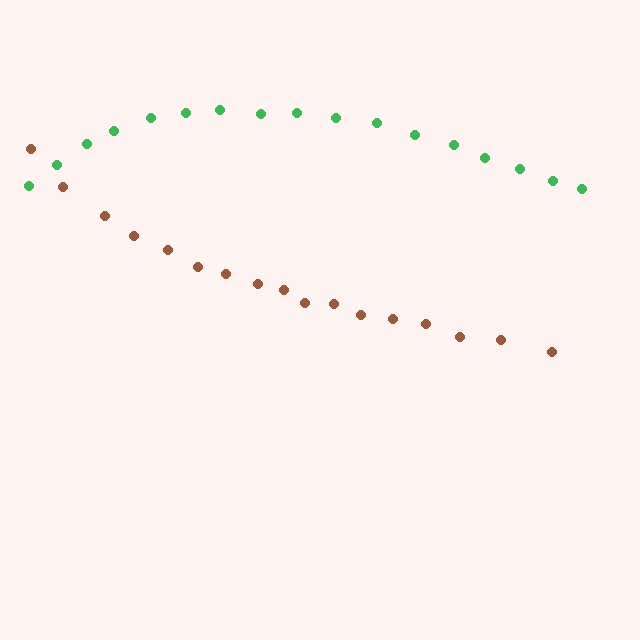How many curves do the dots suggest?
There are 2 distinct paths.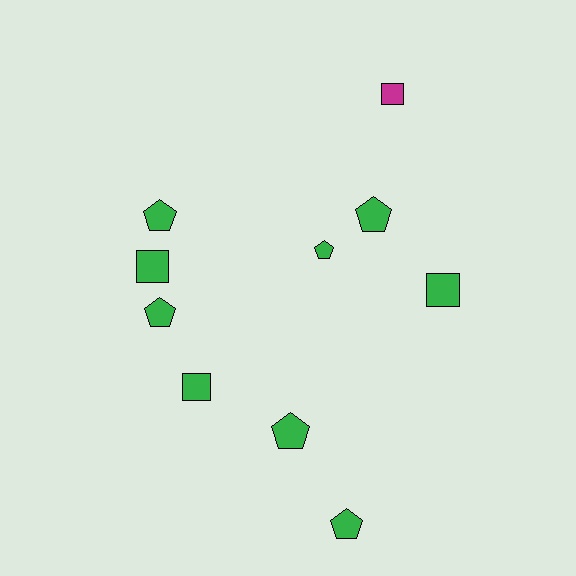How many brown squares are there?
There are no brown squares.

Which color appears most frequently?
Green, with 9 objects.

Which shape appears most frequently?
Pentagon, with 6 objects.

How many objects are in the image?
There are 10 objects.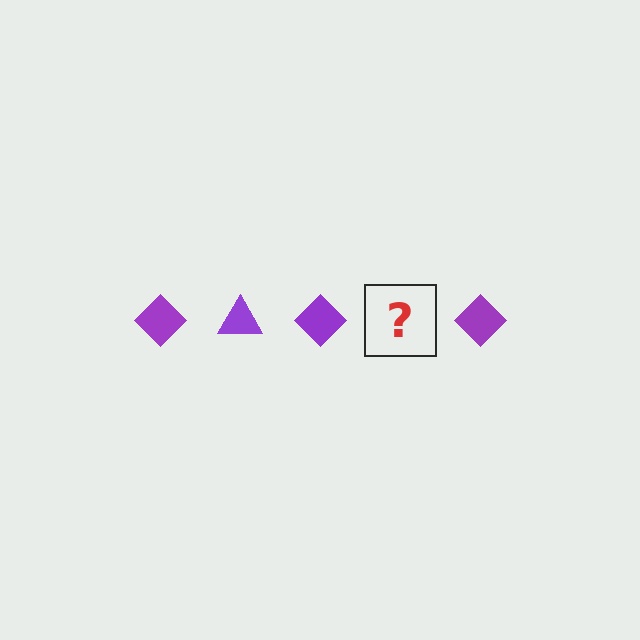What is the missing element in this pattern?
The missing element is a purple triangle.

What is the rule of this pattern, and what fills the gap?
The rule is that the pattern cycles through diamond, triangle shapes in purple. The gap should be filled with a purple triangle.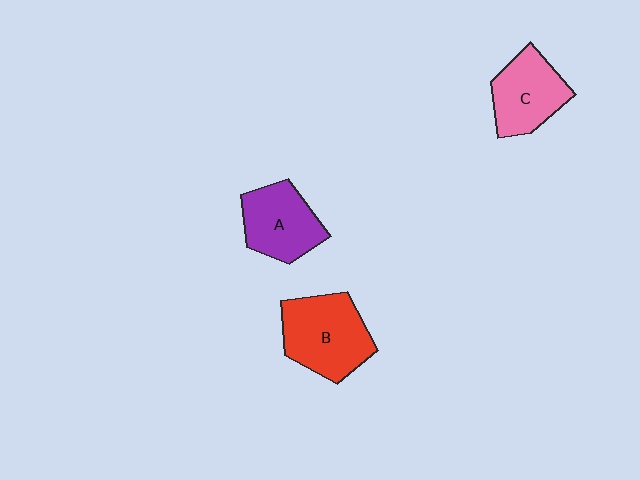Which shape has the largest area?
Shape B (red).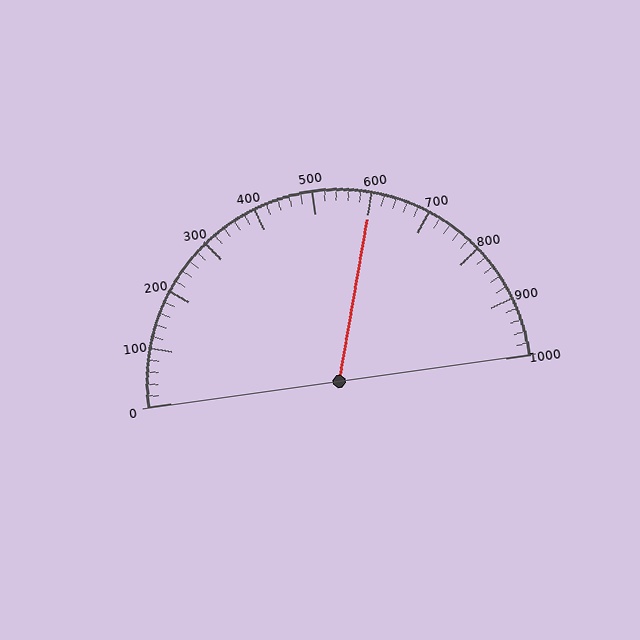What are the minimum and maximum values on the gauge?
The gauge ranges from 0 to 1000.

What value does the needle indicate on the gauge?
The needle indicates approximately 600.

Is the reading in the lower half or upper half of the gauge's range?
The reading is in the upper half of the range (0 to 1000).